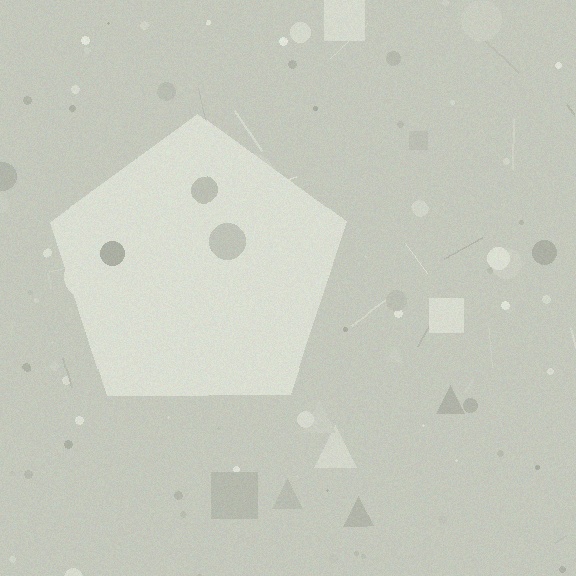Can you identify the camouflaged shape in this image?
The camouflaged shape is a pentagon.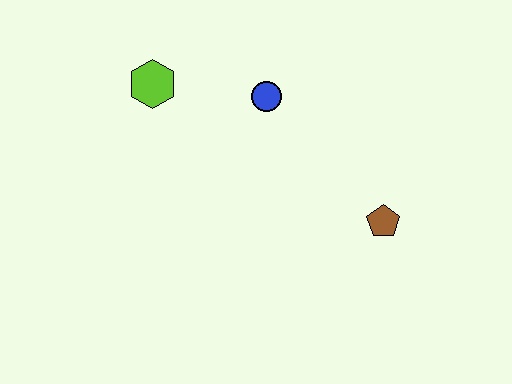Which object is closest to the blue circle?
The lime hexagon is closest to the blue circle.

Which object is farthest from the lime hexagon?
The brown pentagon is farthest from the lime hexagon.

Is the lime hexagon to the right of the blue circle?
No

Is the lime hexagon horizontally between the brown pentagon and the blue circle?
No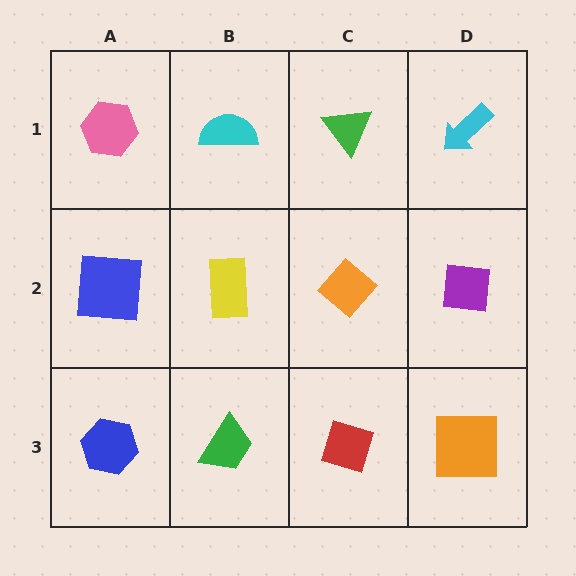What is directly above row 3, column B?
A yellow rectangle.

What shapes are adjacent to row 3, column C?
An orange diamond (row 2, column C), a green trapezoid (row 3, column B), an orange square (row 3, column D).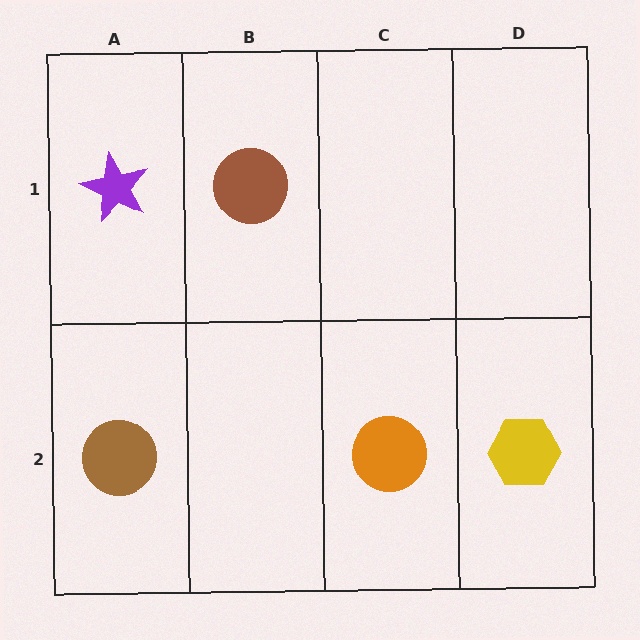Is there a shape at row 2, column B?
No, that cell is empty.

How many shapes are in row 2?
3 shapes.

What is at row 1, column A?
A purple star.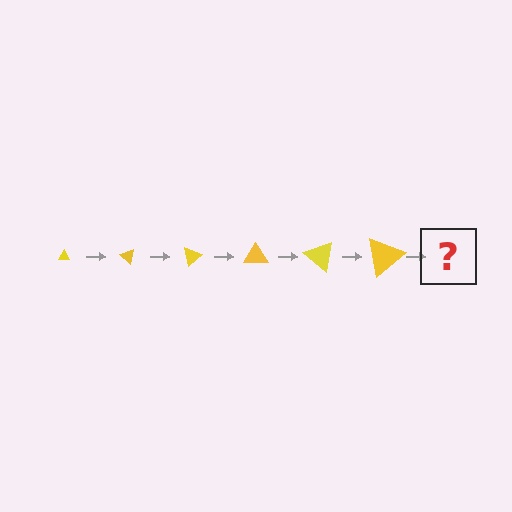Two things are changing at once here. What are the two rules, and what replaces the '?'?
The two rules are that the triangle grows larger each step and it rotates 40 degrees each step. The '?' should be a triangle, larger than the previous one and rotated 240 degrees from the start.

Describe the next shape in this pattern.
It should be a triangle, larger than the previous one and rotated 240 degrees from the start.